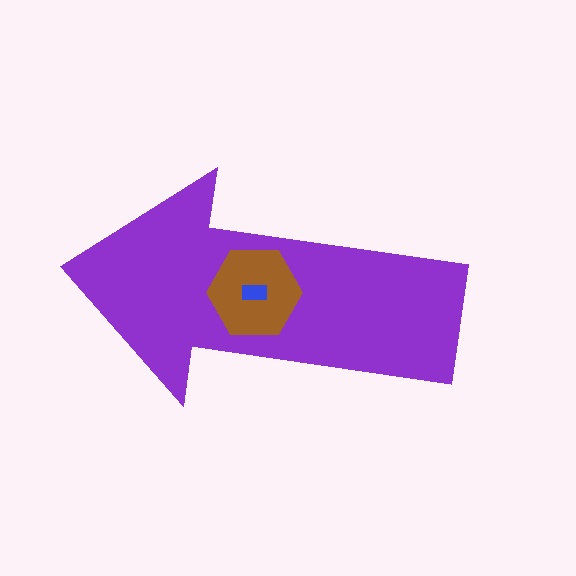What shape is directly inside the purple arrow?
The brown hexagon.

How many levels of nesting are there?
3.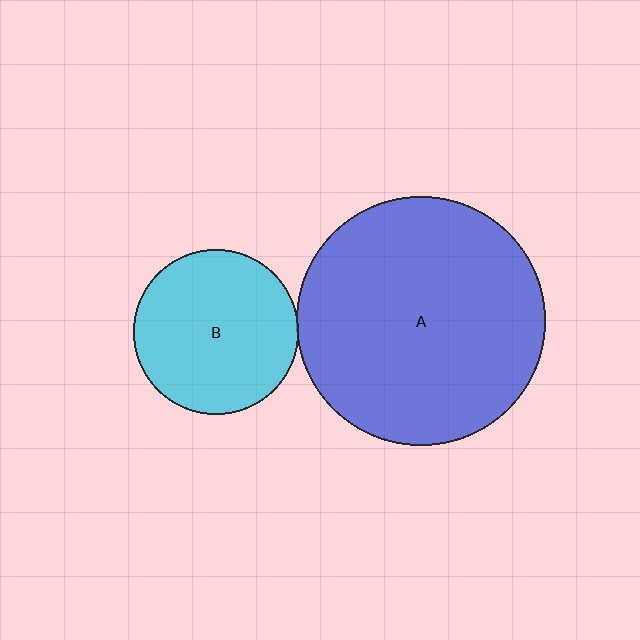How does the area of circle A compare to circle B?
Approximately 2.3 times.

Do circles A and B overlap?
Yes.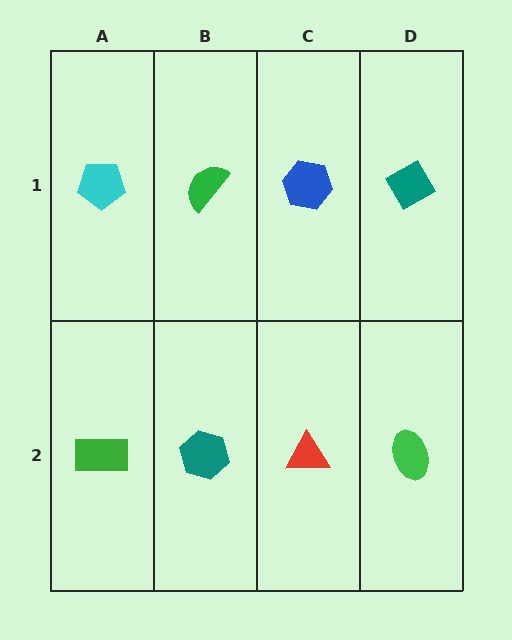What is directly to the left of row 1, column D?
A blue hexagon.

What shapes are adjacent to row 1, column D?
A green ellipse (row 2, column D), a blue hexagon (row 1, column C).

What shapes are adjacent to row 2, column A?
A cyan pentagon (row 1, column A), a teal hexagon (row 2, column B).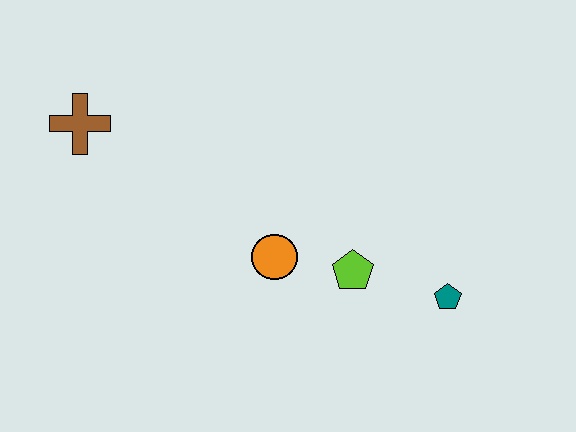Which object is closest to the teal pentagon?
The lime pentagon is closest to the teal pentagon.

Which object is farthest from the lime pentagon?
The brown cross is farthest from the lime pentagon.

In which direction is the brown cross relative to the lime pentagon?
The brown cross is to the left of the lime pentagon.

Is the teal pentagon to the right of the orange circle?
Yes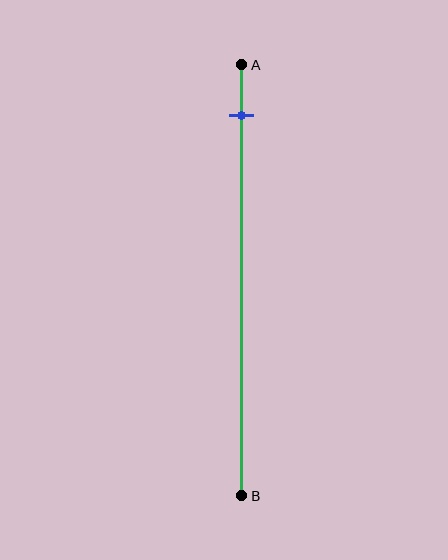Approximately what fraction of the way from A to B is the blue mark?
The blue mark is approximately 10% of the way from A to B.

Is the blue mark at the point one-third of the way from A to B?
No, the mark is at about 10% from A, not at the 33% one-third point.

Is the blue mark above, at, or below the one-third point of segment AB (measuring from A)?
The blue mark is above the one-third point of segment AB.